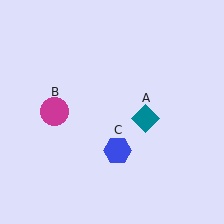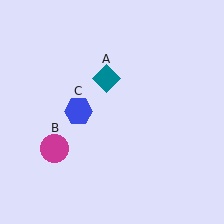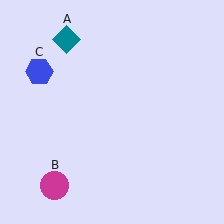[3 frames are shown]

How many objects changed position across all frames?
3 objects changed position: teal diamond (object A), magenta circle (object B), blue hexagon (object C).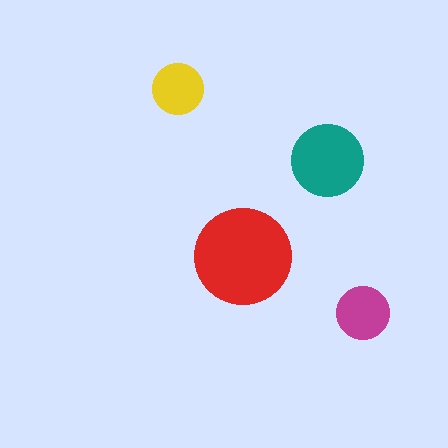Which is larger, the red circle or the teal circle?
The red one.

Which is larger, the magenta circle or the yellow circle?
The magenta one.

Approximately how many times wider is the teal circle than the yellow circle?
About 1.5 times wider.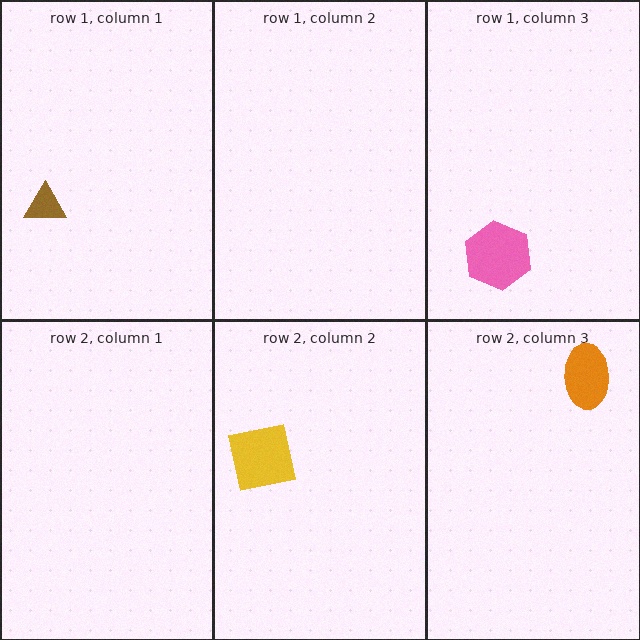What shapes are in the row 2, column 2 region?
The yellow square.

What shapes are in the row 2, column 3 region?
The orange ellipse.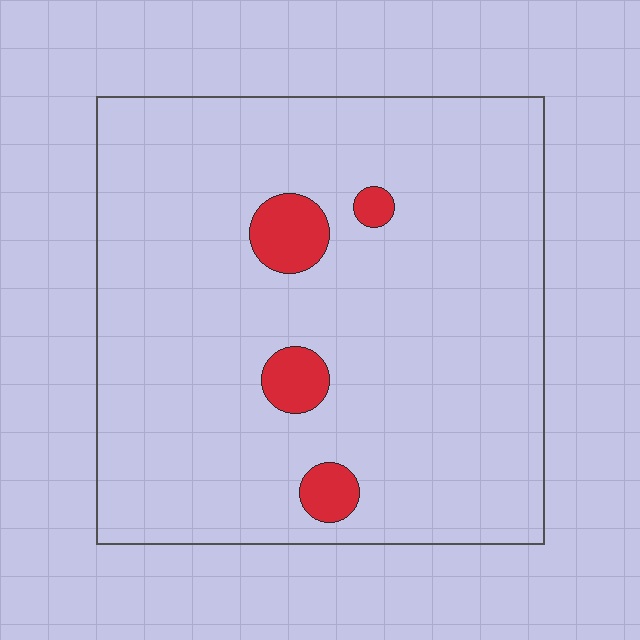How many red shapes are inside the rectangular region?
4.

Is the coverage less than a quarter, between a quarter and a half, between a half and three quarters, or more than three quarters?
Less than a quarter.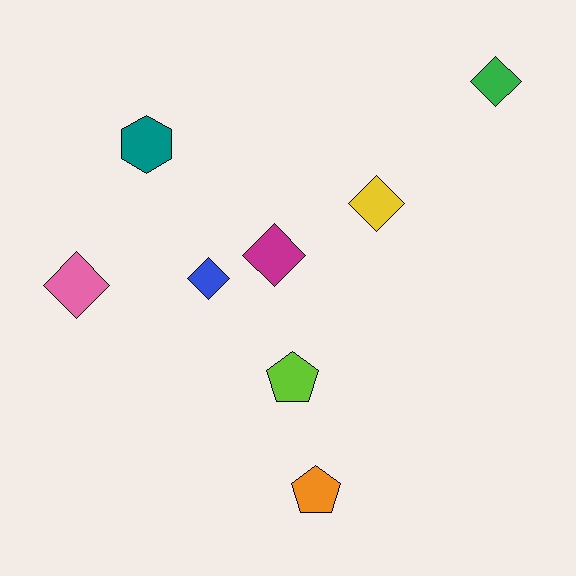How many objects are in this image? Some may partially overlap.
There are 8 objects.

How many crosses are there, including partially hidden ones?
There are no crosses.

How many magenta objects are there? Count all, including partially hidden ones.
There is 1 magenta object.